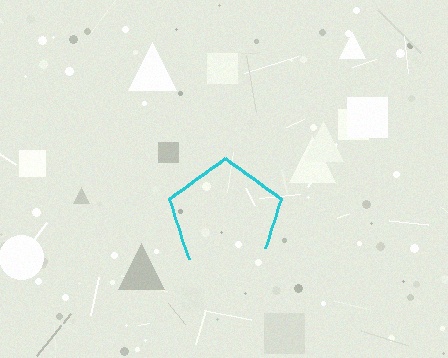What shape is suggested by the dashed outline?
The dashed outline suggests a pentagon.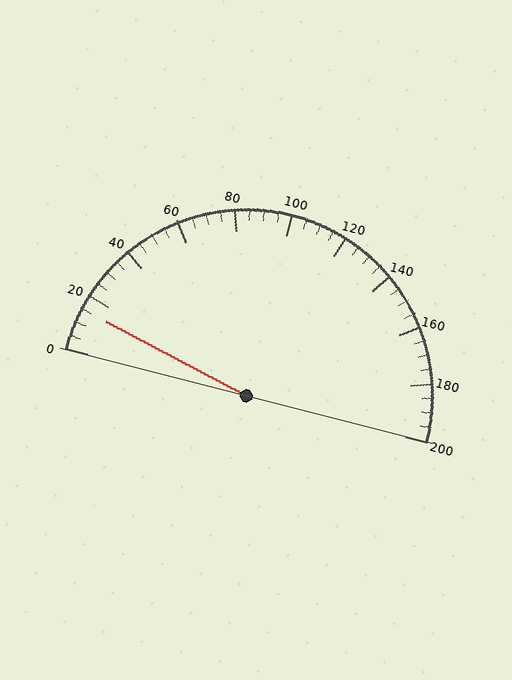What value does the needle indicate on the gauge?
The needle indicates approximately 15.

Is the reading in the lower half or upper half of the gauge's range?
The reading is in the lower half of the range (0 to 200).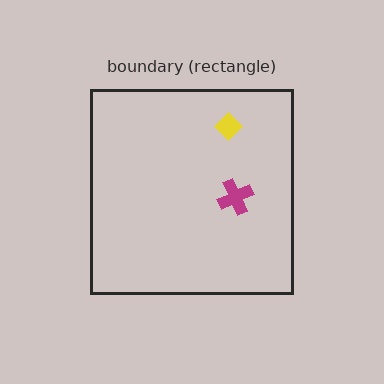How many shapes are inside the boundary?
2 inside, 0 outside.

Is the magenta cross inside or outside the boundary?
Inside.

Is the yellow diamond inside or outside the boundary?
Inside.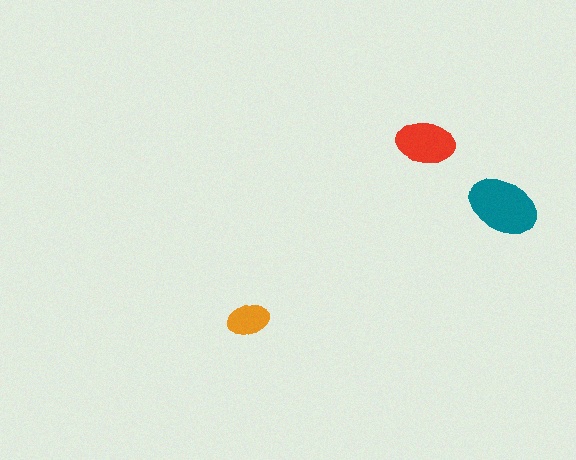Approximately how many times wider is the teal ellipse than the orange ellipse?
About 1.5 times wider.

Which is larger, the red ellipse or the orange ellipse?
The red one.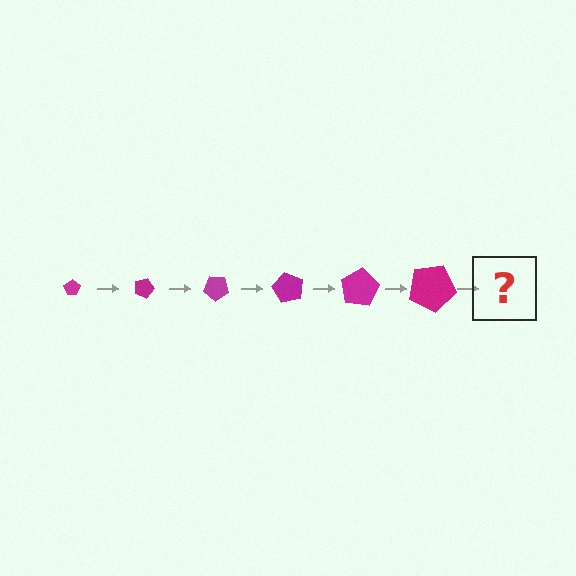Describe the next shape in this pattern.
It should be a pentagon, larger than the previous one and rotated 120 degrees from the start.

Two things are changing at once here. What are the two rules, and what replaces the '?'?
The two rules are that the pentagon grows larger each step and it rotates 20 degrees each step. The '?' should be a pentagon, larger than the previous one and rotated 120 degrees from the start.